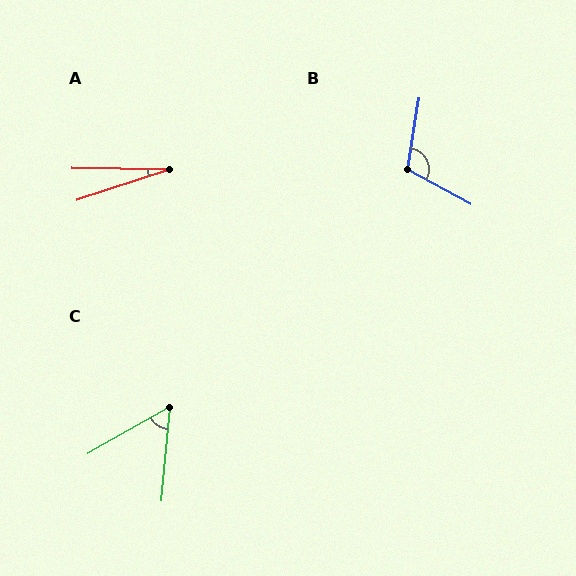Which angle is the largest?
B, at approximately 109 degrees.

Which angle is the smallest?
A, at approximately 19 degrees.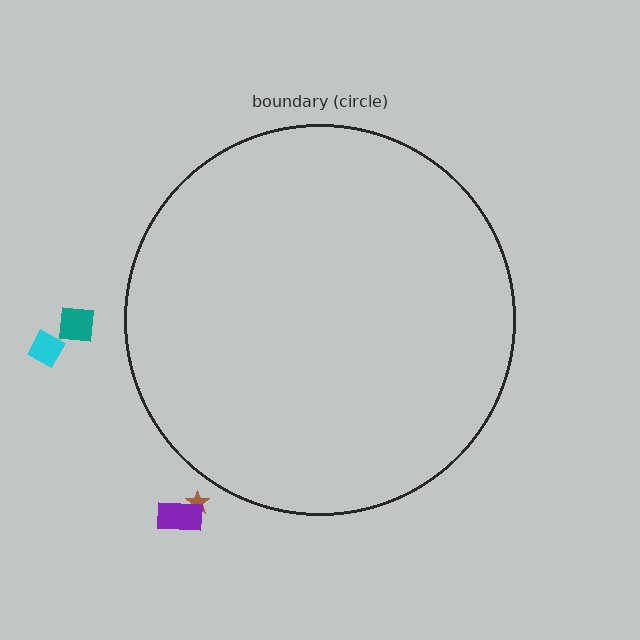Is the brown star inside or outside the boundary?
Outside.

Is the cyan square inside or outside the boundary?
Outside.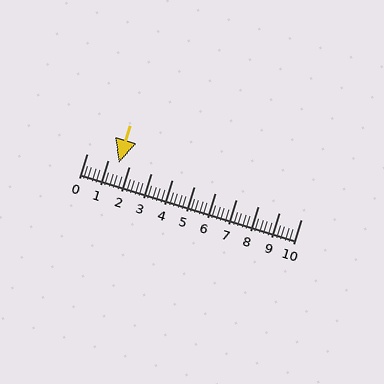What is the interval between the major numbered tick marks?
The major tick marks are spaced 1 units apart.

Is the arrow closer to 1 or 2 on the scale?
The arrow is closer to 2.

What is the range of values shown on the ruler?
The ruler shows values from 0 to 10.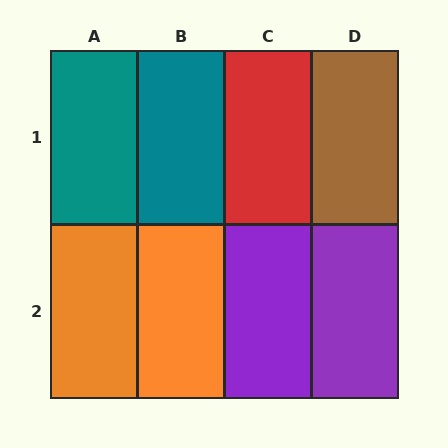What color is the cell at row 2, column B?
Orange.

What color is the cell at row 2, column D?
Purple.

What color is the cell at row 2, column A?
Orange.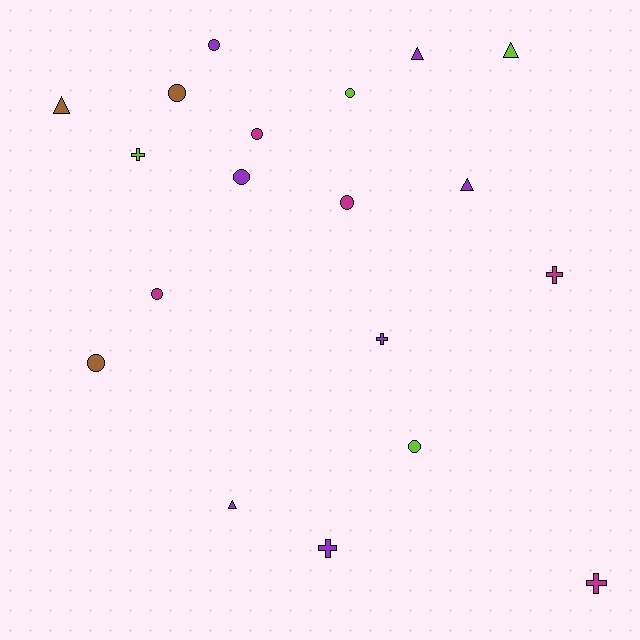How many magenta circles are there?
There are 3 magenta circles.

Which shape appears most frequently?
Circle, with 9 objects.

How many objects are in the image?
There are 19 objects.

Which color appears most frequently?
Purple, with 7 objects.